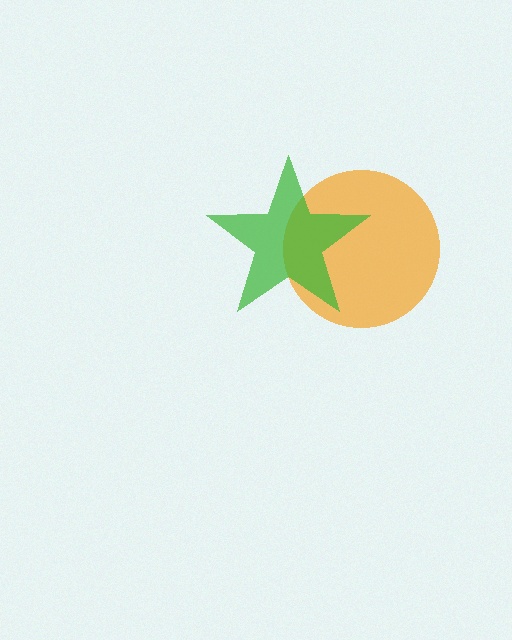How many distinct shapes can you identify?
There are 2 distinct shapes: an orange circle, a green star.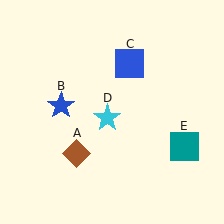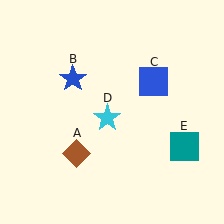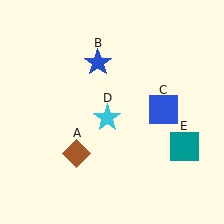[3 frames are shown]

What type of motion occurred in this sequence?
The blue star (object B), blue square (object C) rotated clockwise around the center of the scene.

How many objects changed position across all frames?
2 objects changed position: blue star (object B), blue square (object C).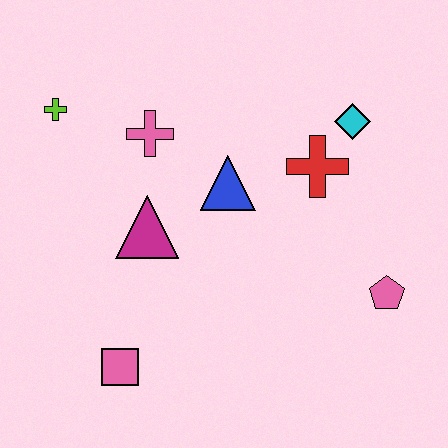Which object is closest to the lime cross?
The pink cross is closest to the lime cross.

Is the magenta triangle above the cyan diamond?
No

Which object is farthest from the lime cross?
The pink pentagon is farthest from the lime cross.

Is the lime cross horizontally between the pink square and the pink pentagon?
No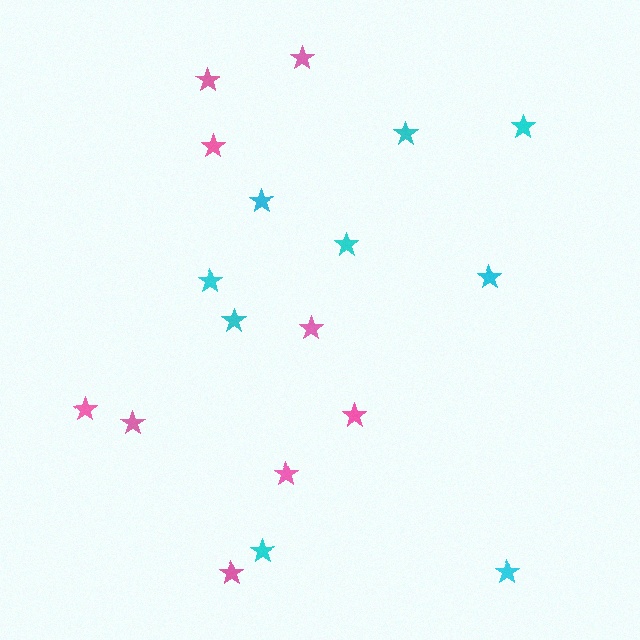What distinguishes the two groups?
There are 2 groups: one group of pink stars (9) and one group of cyan stars (9).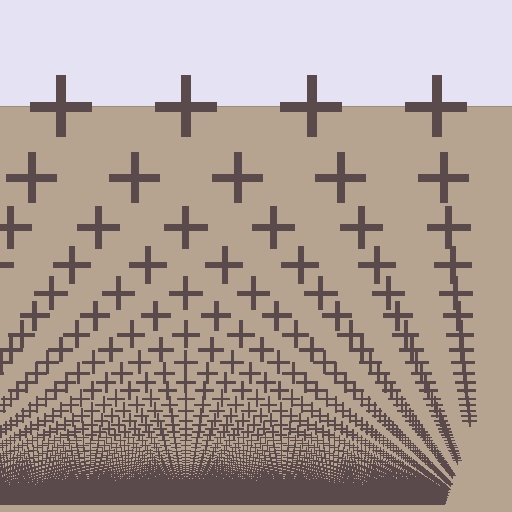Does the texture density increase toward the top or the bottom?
Density increases toward the bottom.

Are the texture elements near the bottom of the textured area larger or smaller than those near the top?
Smaller. The gradient is inverted — elements near the bottom are smaller and denser.